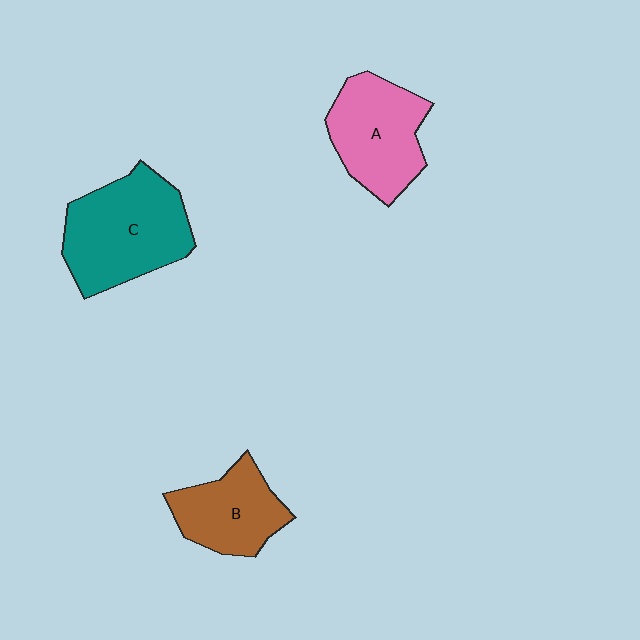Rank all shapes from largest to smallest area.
From largest to smallest: C (teal), A (pink), B (brown).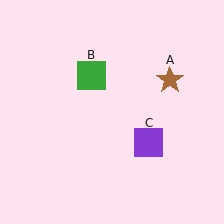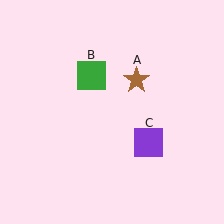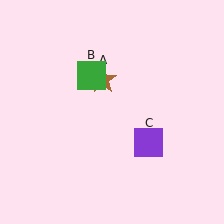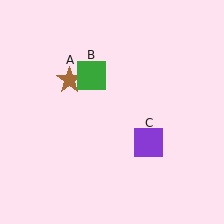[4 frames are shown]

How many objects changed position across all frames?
1 object changed position: brown star (object A).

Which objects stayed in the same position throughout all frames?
Green square (object B) and purple square (object C) remained stationary.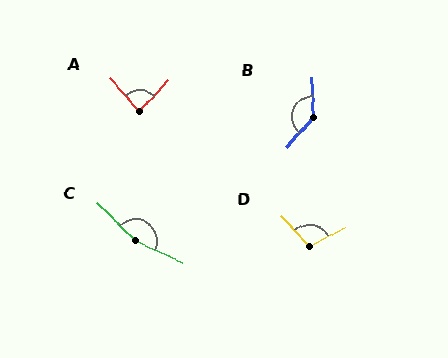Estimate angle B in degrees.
Approximately 137 degrees.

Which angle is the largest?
C, at approximately 159 degrees.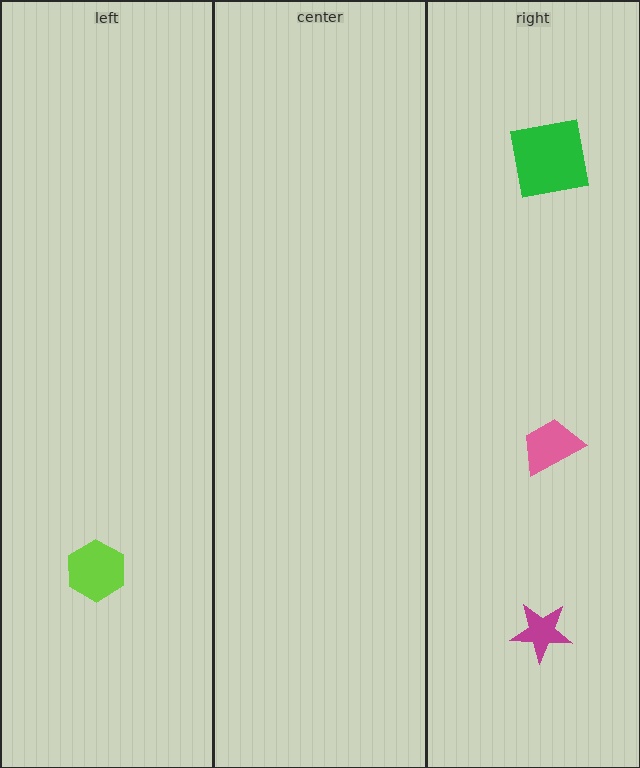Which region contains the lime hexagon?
The left region.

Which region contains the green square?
The right region.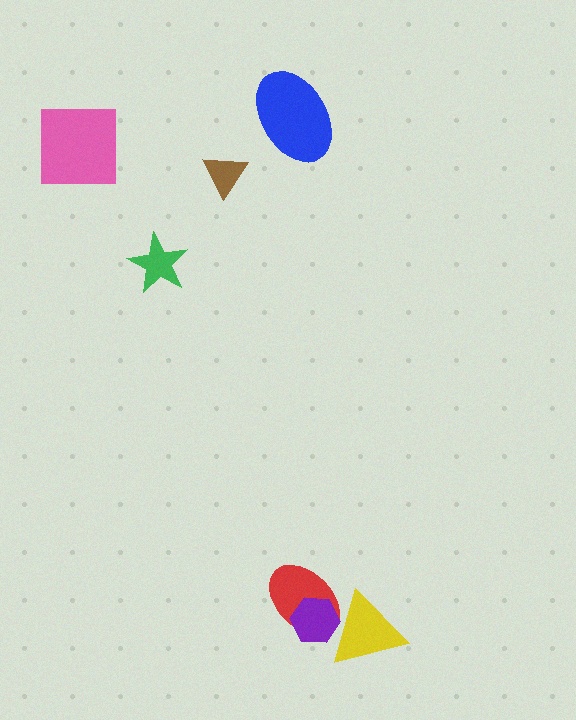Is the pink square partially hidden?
No, no other shape covers it.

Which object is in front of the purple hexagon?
The yellow triangle is in front of the purple hexagon.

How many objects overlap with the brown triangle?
0 objects overlap with the brown triangle.